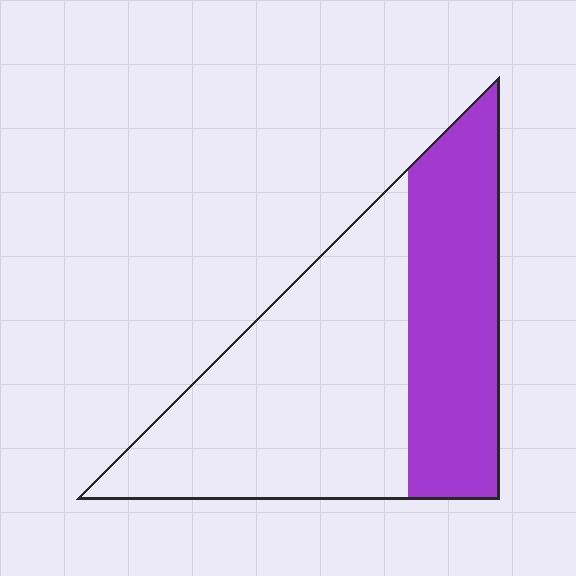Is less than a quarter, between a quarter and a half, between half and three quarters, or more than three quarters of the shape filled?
Between a quarter and a half.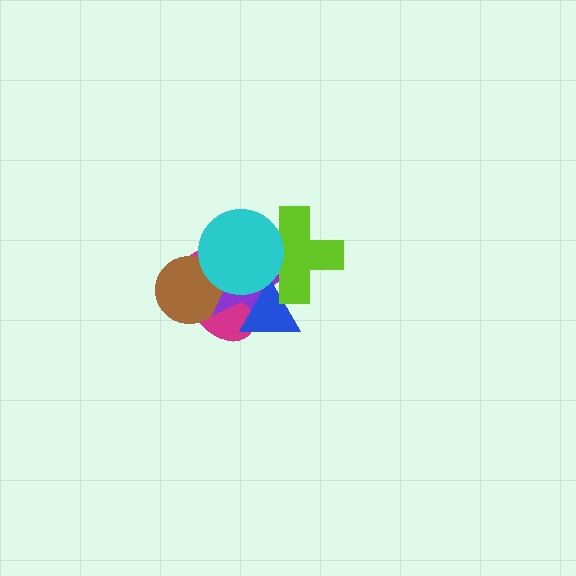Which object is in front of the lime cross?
The cyan circle is in front of the lime cross.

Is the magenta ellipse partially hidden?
Yes, it is partially covered by another shape.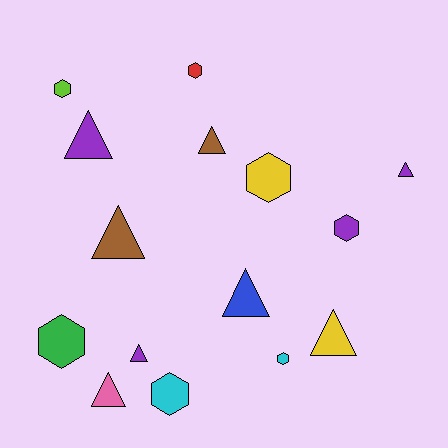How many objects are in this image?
There are 15 objects.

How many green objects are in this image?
There is 1 green object.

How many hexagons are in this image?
There are 7 hexagons.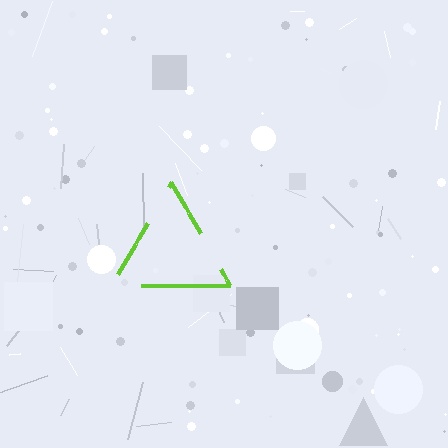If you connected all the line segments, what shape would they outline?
They would outline a triangle.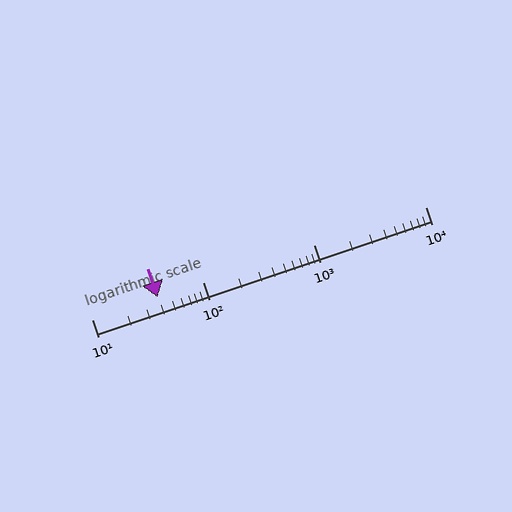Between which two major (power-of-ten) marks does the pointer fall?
The pointer is between 10 and 100.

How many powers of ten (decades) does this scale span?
The scale spans 3 decades, from 10 to 10000.